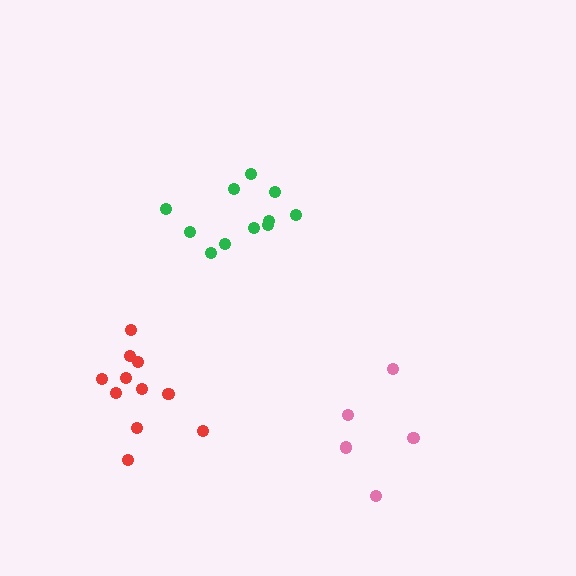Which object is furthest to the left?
The red cluster is leftmost.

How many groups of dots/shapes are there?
There are 3 groups.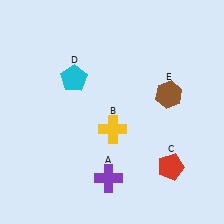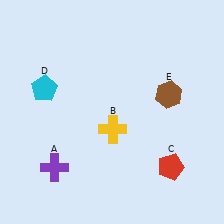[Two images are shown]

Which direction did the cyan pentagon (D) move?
The cyan pentagon (D) moved left.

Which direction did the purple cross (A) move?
The purple cross (A) moved left.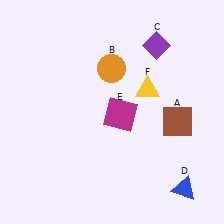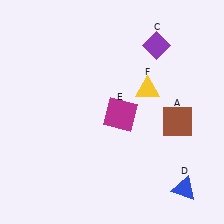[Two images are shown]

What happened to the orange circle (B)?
The orange circle (B) was removed in Image 2. It was in the top-left area of Image 1.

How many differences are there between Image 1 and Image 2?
There is 1 difference between the two images.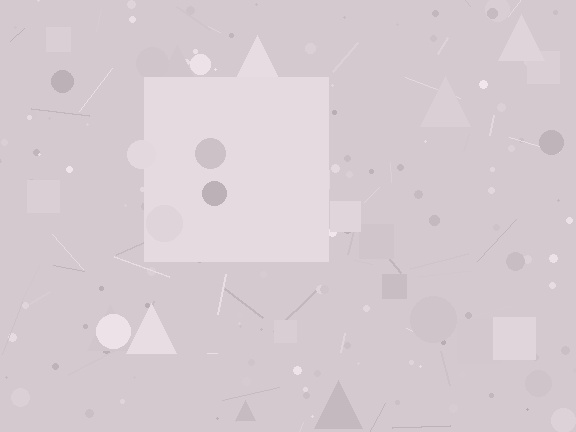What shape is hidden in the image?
A square is hidden in the image.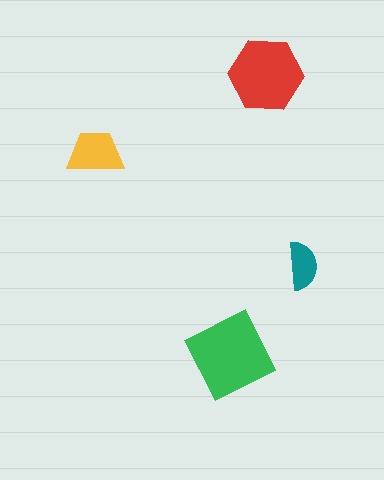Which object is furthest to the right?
The teal semicircle is rightmost.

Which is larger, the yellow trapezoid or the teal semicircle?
The yellow trapezoid.